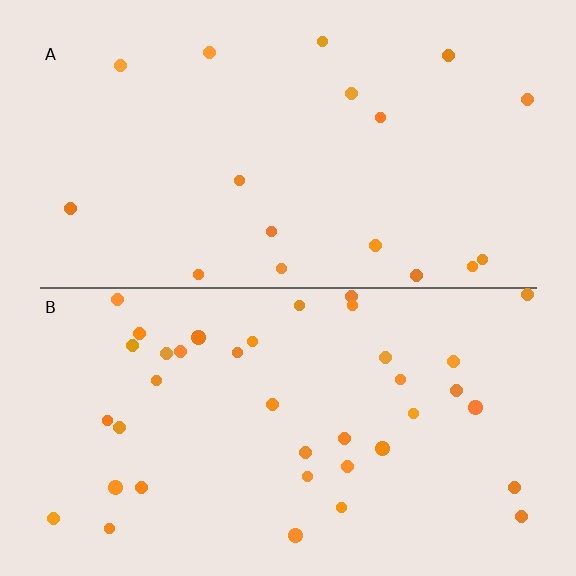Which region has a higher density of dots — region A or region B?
B (the bottom).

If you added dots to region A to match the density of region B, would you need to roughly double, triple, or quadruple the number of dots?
Approximately double.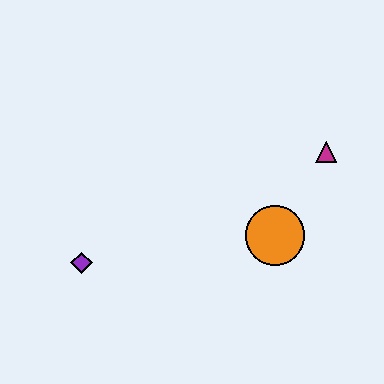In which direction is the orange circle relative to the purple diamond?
The orange circle is to the right of the purple diamond.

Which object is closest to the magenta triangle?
The orange circle is closest to the magenta triangle.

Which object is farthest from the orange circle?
The purple diamond is farthest from the orange circle.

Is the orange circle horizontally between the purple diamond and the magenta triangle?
Yes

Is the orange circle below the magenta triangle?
Yes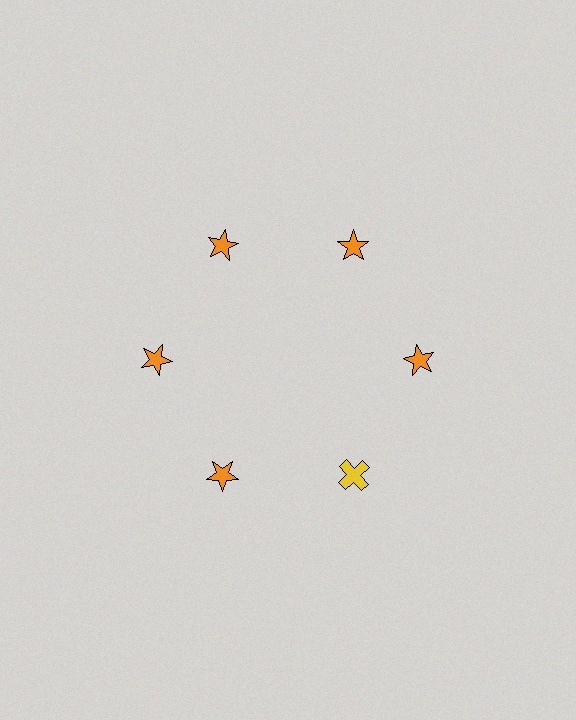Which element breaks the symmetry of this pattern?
The yellow cross at roughly the 5 o'clock position breaks the symmetry. All other shapes are orange stars.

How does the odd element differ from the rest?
It differs in both color (yellow instead of orange) and shape (cross instead of star).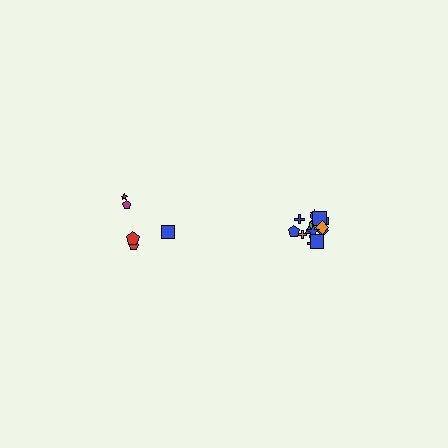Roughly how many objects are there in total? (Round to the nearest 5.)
Roughly 20 objects in total.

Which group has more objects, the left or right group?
The right group.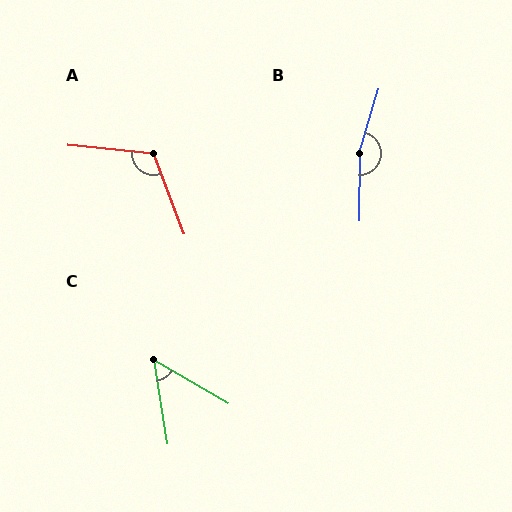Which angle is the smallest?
C, at approximately 51 degrees.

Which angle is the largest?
B, at approximately 164 degrees.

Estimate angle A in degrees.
Approximately 116 degrees.